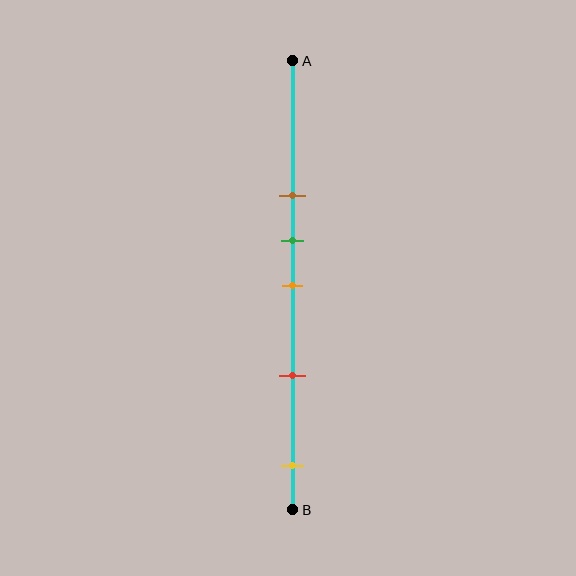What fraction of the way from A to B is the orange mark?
The orange mark is approximately 50% (0.5) of the way from A to B.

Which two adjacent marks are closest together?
The green and orange marks are the closest adjacent pair.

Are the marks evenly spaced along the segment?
No, the marks are not evenly spaced.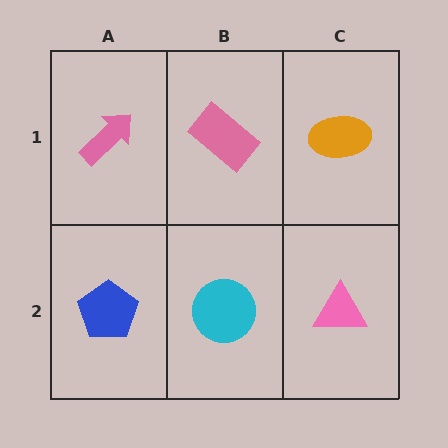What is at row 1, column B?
A pink rectangle.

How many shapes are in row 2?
3 shapes.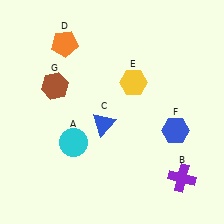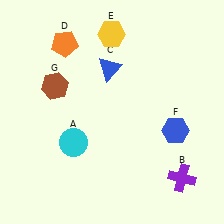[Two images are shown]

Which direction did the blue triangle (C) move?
The blue triangle (C) moved up.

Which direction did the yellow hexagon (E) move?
The yellow hexagon (E) moved up.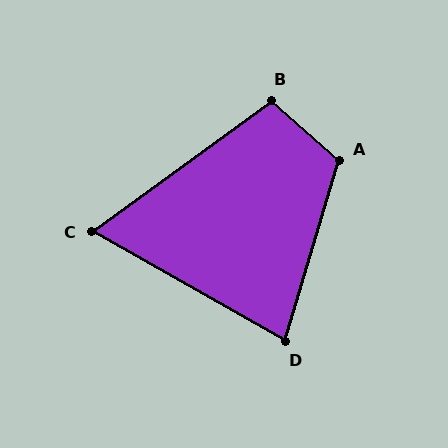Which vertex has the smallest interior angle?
C, at approximately 66 degrees.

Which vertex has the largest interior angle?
A, at approximately 114 degrees.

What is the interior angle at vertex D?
Approximately 77 degrees (acute).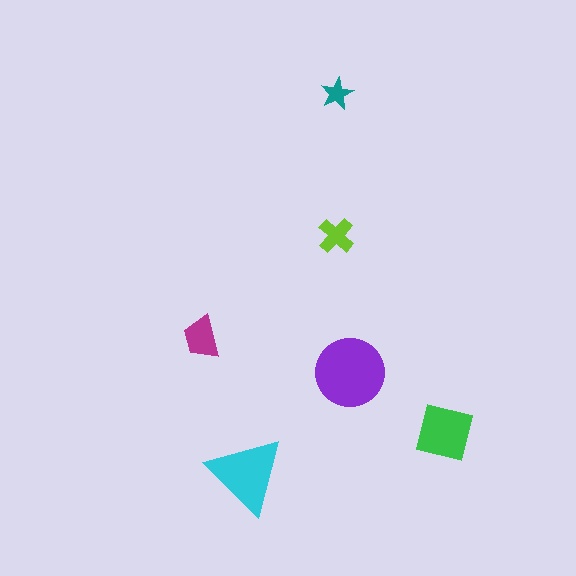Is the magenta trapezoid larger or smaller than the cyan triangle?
Smaller.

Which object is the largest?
The purple circle.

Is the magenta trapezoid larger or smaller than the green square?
Smaller.